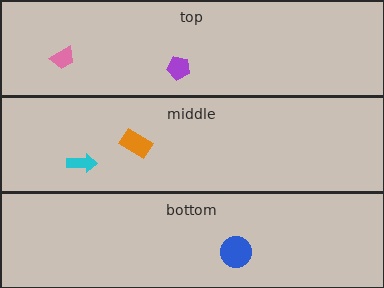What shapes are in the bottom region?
The blue circle.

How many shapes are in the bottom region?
1.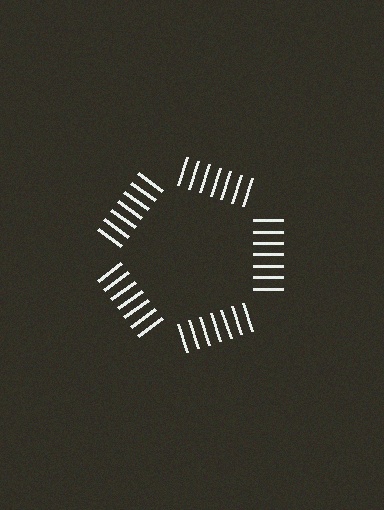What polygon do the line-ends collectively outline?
An illusory pentagon — the line segments terminate on its edges but no continuous stroke is drawn.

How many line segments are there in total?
35 — 7 along each of the 5 edges.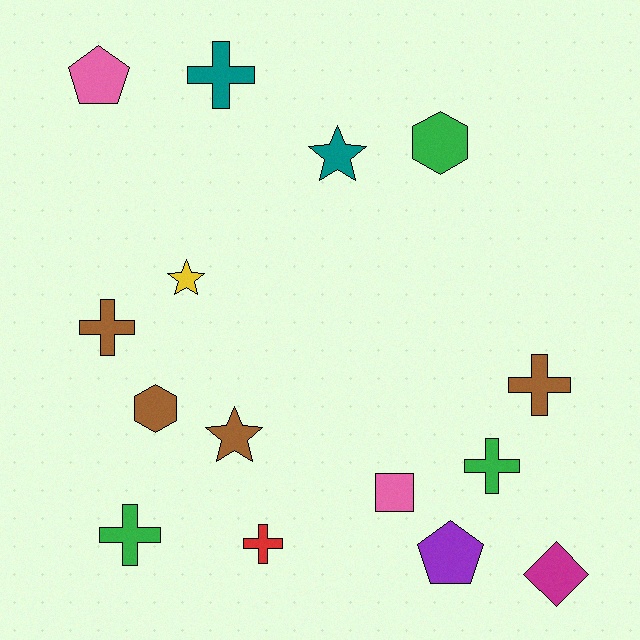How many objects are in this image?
There are 15 objects.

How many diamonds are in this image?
There is 1 diamond.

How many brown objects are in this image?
There are 4 brown objects.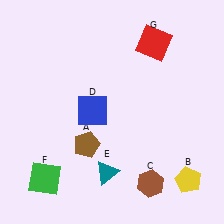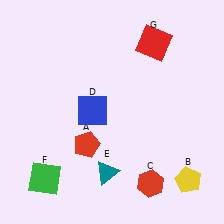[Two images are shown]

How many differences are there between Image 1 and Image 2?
There are 2 differences between the two images.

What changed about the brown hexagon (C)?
In Image 1, C is brown. In Image 2, it changed to red.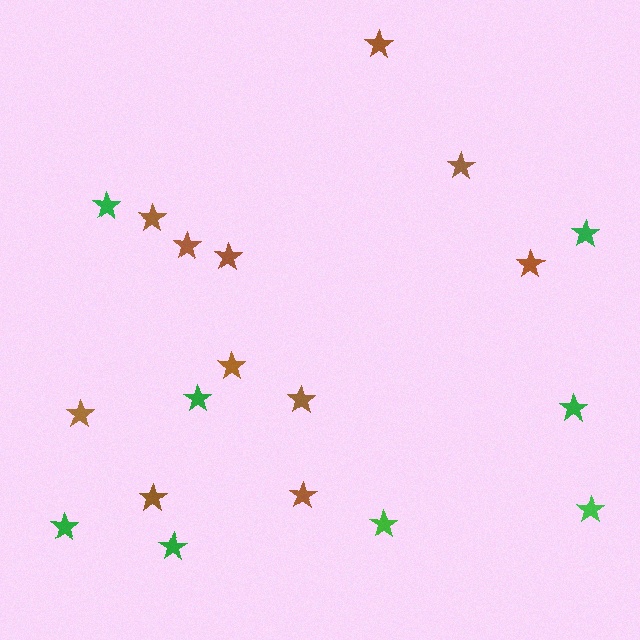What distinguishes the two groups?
There are 2 groups: one group of brown stars (11) and one group of green stars (8).